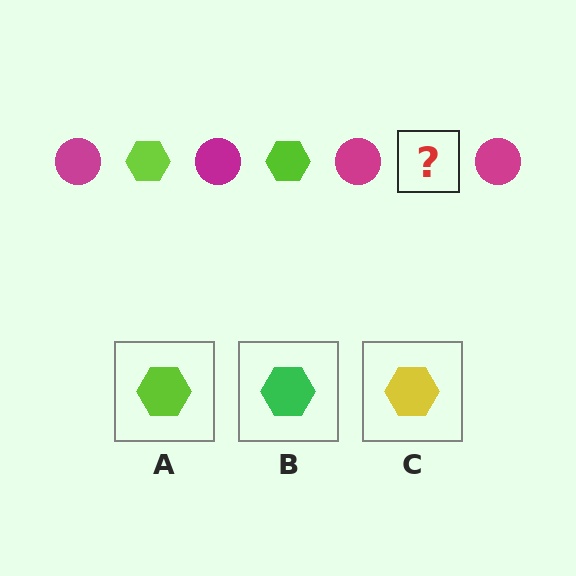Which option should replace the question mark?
Option A.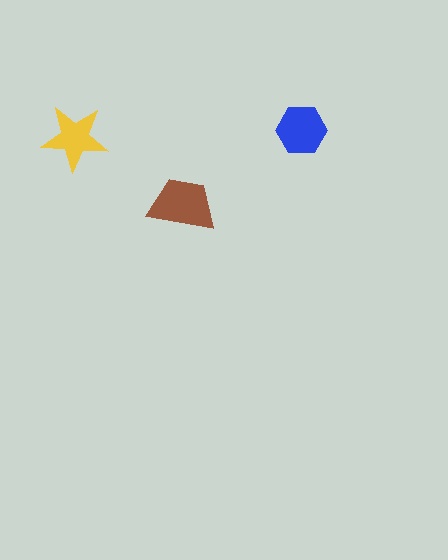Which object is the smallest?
The yellow star.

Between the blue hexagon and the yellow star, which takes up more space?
The blue hexagon.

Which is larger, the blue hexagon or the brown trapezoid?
The brown trapezoid.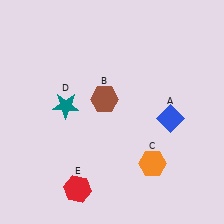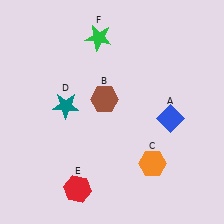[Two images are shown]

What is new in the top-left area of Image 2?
A green star (F) was added in the top-left area of Image 2.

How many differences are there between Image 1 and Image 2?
There is 1 difference between the two images.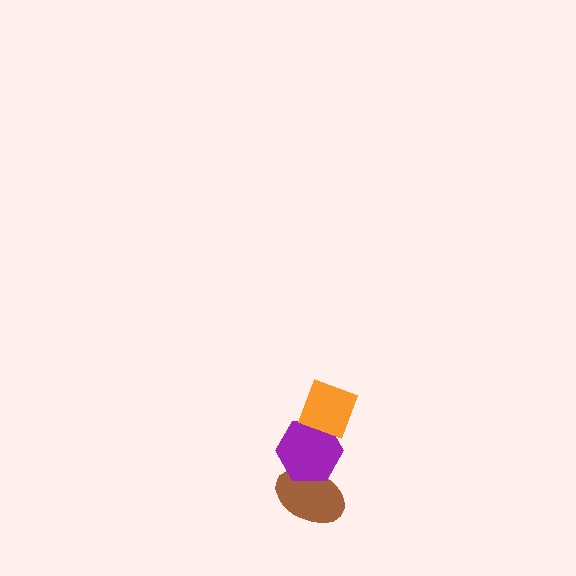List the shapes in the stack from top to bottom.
From top to bottom: the orange diamond, the purple hexagon, the brown ellipse.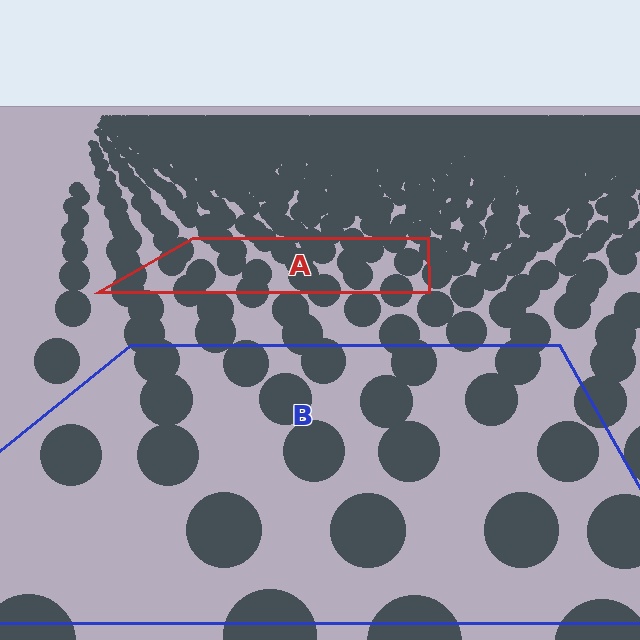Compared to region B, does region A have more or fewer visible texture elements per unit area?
Region A has more texture elements per unit area — they are packed more densely because it is farther away.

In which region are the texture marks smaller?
The texture marks are smaller in region A, because it is farther away.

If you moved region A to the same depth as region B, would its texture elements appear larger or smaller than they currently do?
They would appear larger. At a closer depth, the same texture elements are projected at a bigger on-screen size.